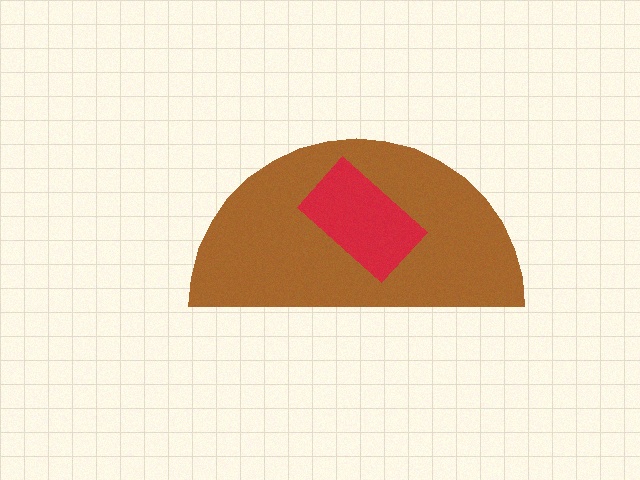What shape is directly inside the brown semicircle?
The red rectangle.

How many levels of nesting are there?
2.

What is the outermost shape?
The brown semicircle.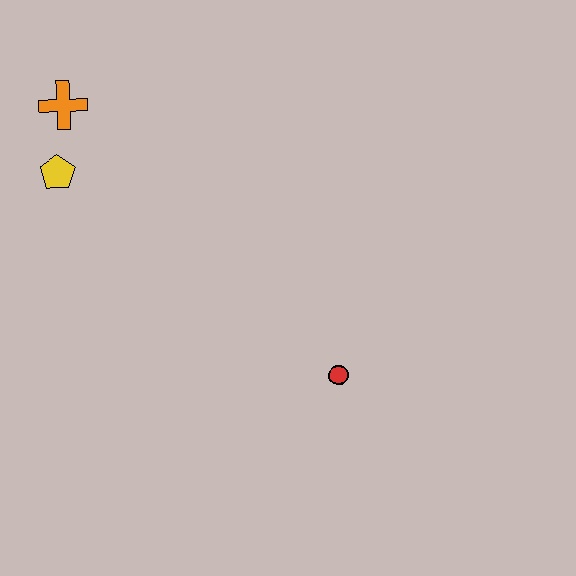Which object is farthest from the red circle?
The orange cross is farthest from the red circle.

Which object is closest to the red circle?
The yellow pentagon is closest to the red circle.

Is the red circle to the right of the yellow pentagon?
Yes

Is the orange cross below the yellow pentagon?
No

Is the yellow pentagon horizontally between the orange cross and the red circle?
No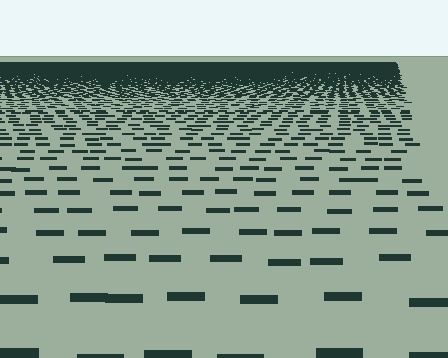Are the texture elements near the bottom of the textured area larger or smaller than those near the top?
Larger. Near the bottom, elements are closer to the viewer and appear at a bigger on-screen size.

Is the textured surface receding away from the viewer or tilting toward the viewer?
The surface is receding away from the viewer. Texture elements get smaller and denser toward the top.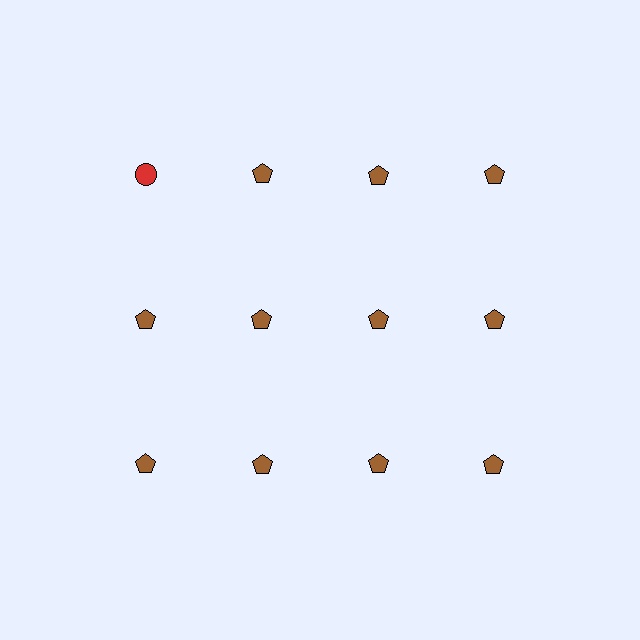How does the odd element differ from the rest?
It differs in both color (red instead of brown) and shape (circle instead of pentagon).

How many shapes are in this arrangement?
There are 12 shapes arranged in a grid pattern.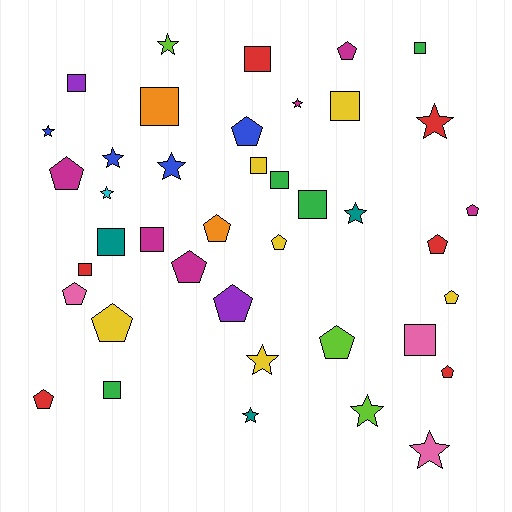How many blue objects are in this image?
There are 4 blue objects.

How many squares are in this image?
There are 13 squares.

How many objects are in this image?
There are 40 objects.